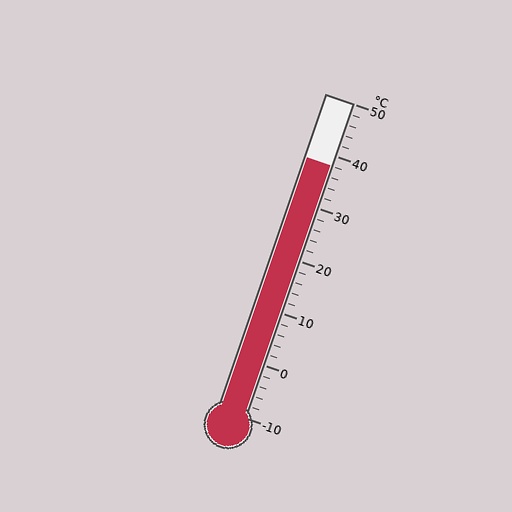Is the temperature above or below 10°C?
The temperature is above 10°C.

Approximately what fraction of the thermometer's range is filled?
The thermometer is filled to approximately 80% of its range.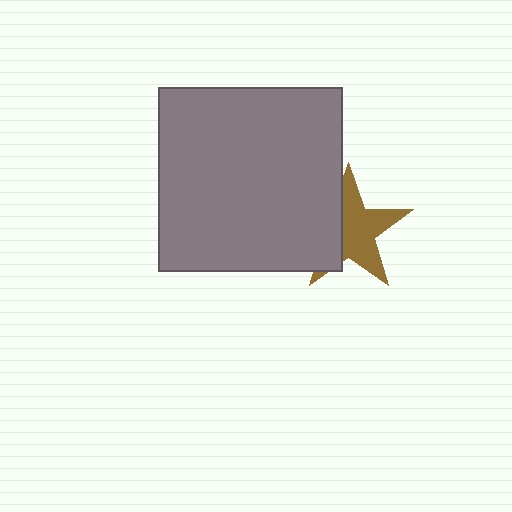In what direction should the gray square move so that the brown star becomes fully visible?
The gray square should move left. That is the shortest direction to clear the overlap and leave the brown star fully visible.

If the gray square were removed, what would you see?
You would see the complete brown star.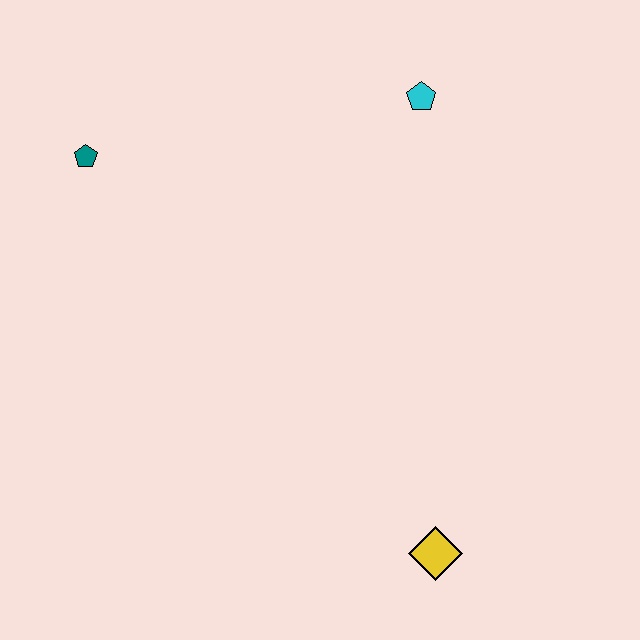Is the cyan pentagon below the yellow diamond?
No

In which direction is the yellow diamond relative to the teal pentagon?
The yellow diamond is below the teal pentagon.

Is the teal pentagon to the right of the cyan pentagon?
No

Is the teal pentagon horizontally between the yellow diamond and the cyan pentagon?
No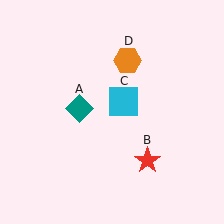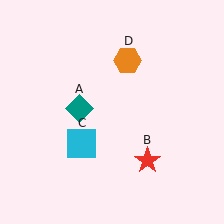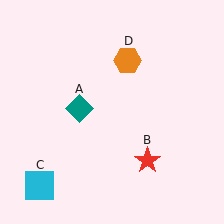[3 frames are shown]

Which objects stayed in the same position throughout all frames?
Teal diamond (object A) and red star (object B) and orange hexagon (object D) remained stationary.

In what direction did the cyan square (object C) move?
The cyan square (object C) moved down and to the left.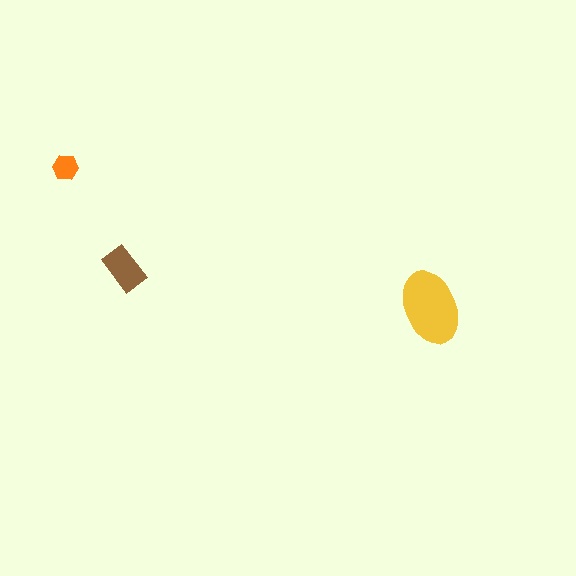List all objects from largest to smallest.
The yellow ellipse, the brown rectangle, the orange hexagon.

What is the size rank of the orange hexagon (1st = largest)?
3rd.